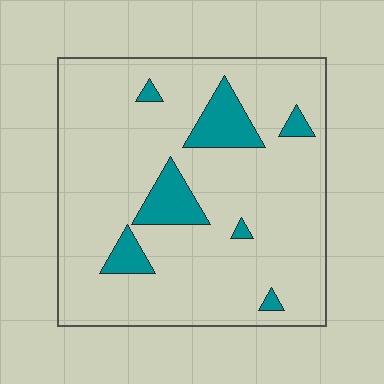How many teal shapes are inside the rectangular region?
7.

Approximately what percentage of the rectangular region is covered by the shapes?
Approximately 10%.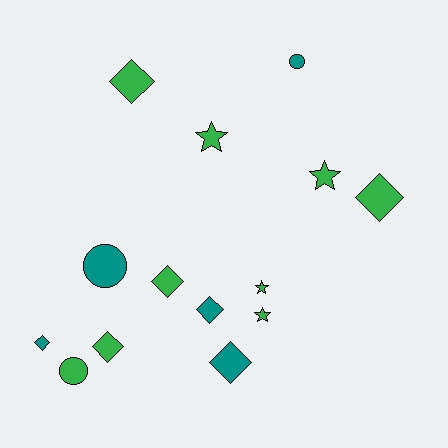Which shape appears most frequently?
Diamond, with 7 objects.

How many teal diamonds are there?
There are 3 teal diamonds.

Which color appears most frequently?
Green, with 9 objects.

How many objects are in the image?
There are 14 objects.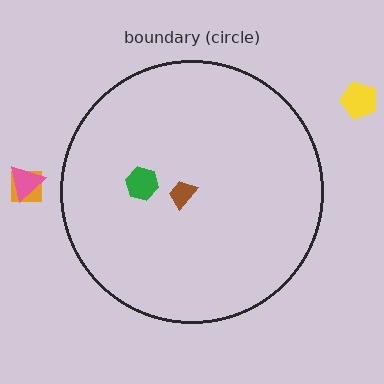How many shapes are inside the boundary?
2 inside, 3 outside.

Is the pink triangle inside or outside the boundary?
Outside.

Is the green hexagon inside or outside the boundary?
Inside.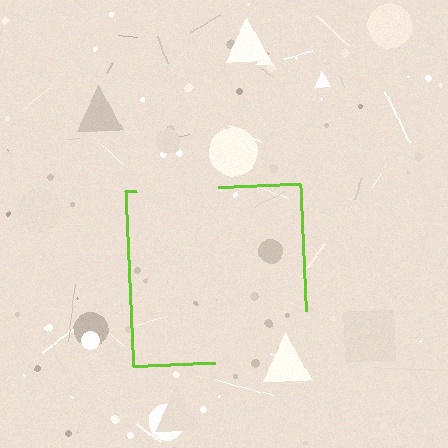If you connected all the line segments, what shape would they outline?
They would outline a square.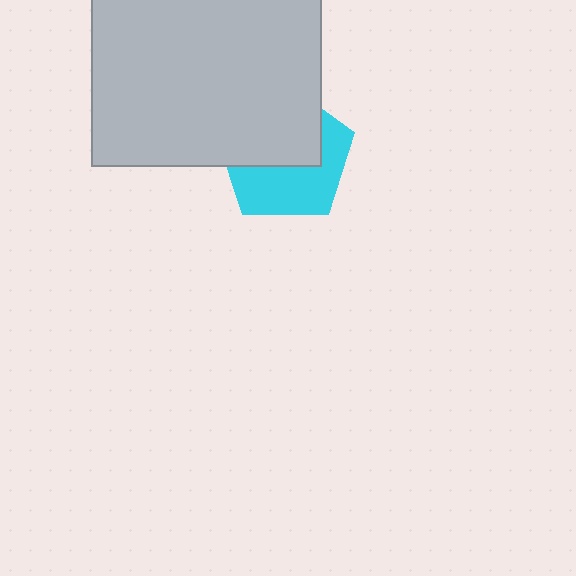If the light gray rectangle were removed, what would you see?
You would see the complete cyan pentagon.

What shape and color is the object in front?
The object in front is a light gray rectangle.